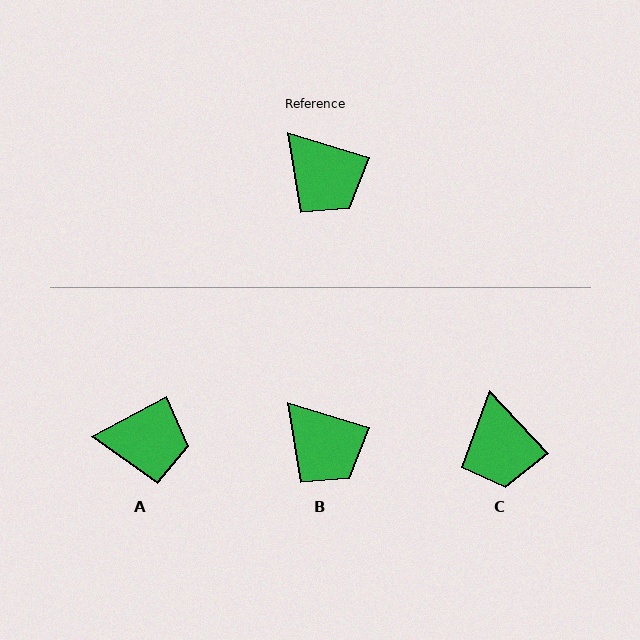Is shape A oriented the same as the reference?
No, it is off by about 45 degrees.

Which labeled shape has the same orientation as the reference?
B.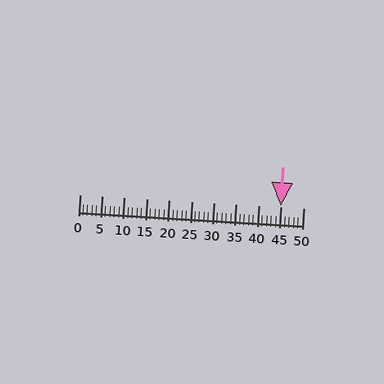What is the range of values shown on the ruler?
The ruler shows values from 0 to 50.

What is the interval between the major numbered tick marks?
The major tick marks are spaced 5 units apart.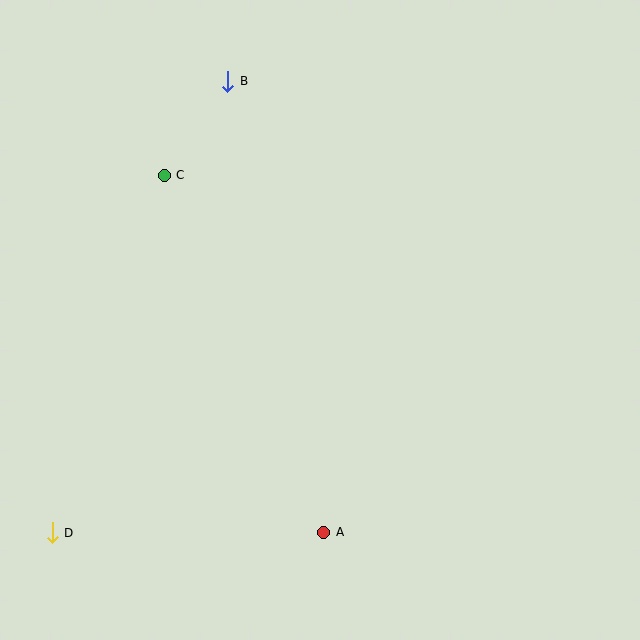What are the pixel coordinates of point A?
Point A is at (324, 532).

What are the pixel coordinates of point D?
Point D is at (52, 533).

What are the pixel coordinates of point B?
Point B is at (228, 81).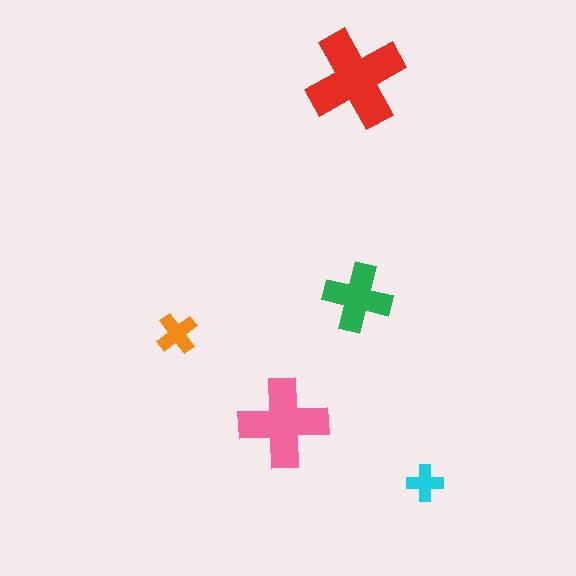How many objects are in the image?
There are 5 objects in the image.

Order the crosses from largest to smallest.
the red one, the pink one, the green one, the orange one, the cyan one.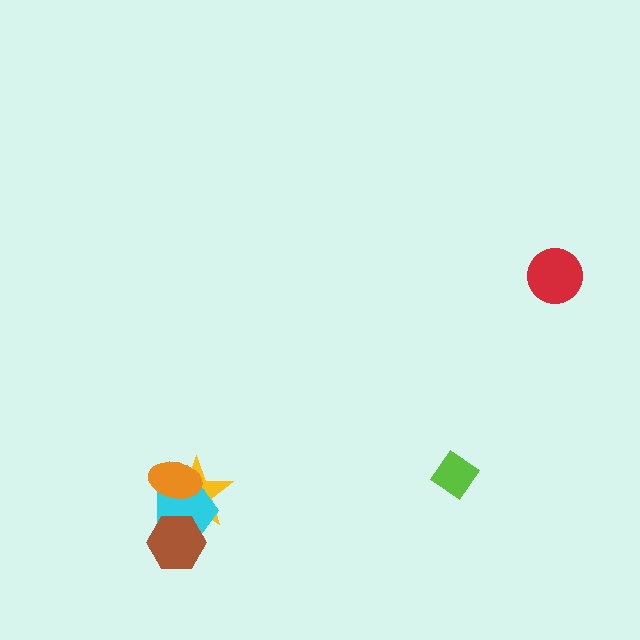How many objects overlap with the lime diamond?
0 objects overlap with the lime diamond.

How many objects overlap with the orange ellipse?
2 objects overlap with the orange ellipse.